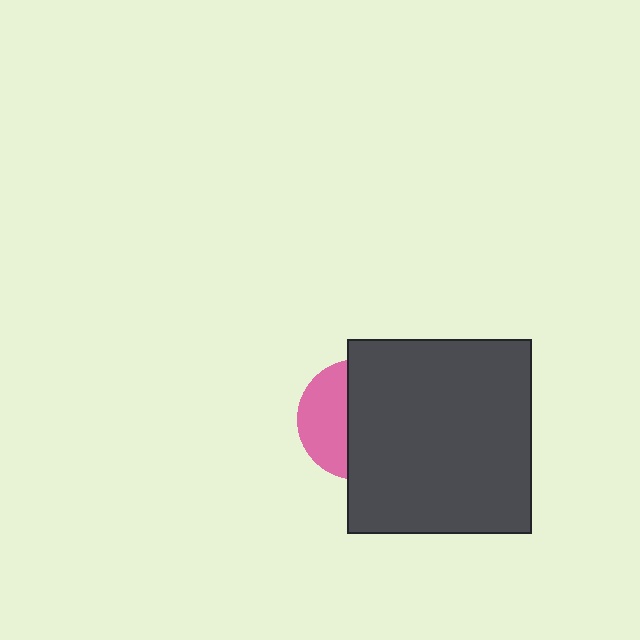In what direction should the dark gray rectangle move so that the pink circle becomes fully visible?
The dark gray rectangle should move right. That is the shortest direction to clear the overlap and leave the pink circle fully visible.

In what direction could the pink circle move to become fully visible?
The pink circle could move left. That would shift it out from behind the dark gray rectangle entirely.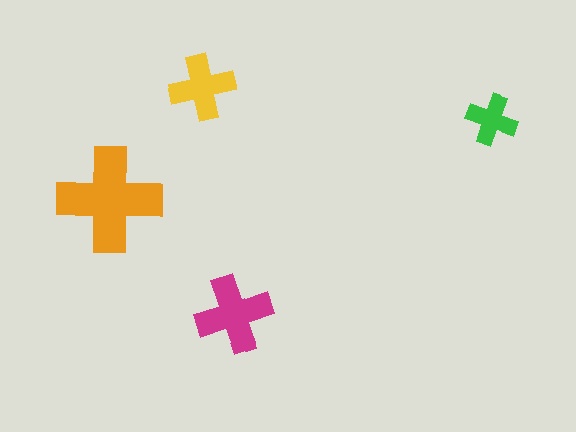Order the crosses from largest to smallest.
the orange one, the magenta one, the yellow one, the green one.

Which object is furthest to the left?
The orange cross is leftmost.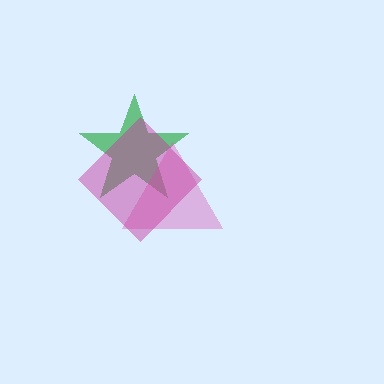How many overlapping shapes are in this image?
There are 3 overlapping shapes in the image.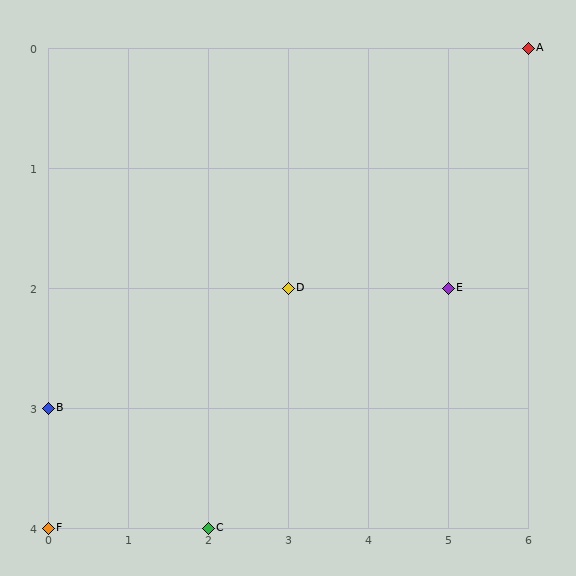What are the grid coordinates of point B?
Point B is at grid coordinates (0, 3).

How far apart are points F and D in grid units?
Points F and D are 3 columns and 2 rows apart (about 3.6 grid units diagonally).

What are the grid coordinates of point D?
Point D is at grid coordinates (3, 2).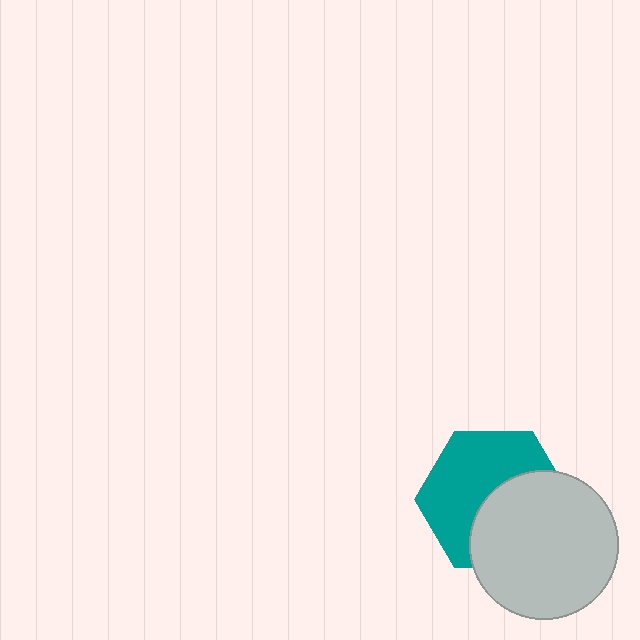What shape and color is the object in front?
The object in front is a light gray circle.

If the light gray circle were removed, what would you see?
You would see the complete teal hexagon.